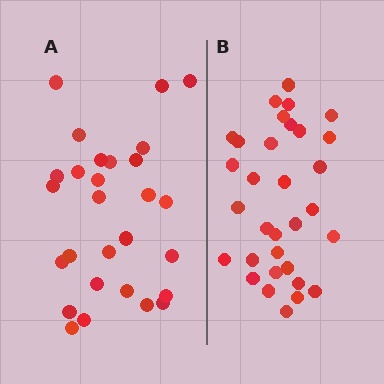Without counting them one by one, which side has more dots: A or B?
Region B (the right region) has more dots.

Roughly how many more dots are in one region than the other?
Region B has about 4 more dots than region A.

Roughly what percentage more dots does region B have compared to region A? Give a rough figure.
About 15% more.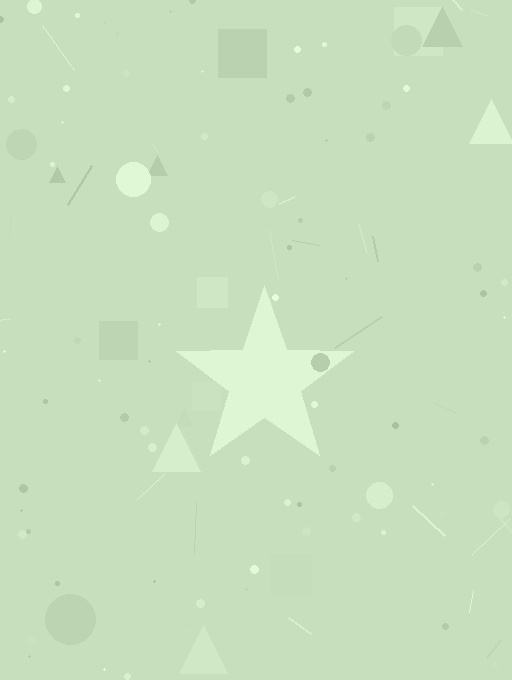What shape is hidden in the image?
A star is hidden in the image.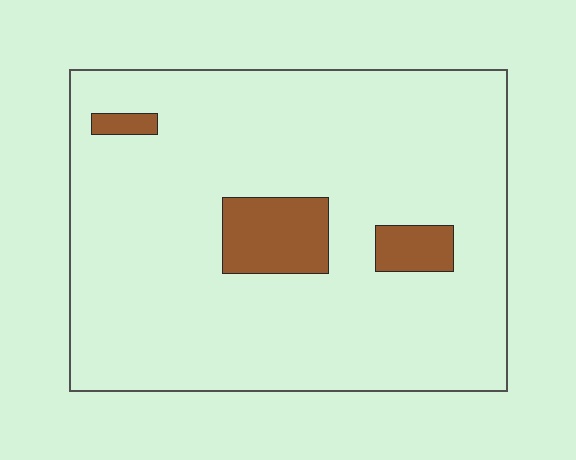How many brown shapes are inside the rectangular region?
3.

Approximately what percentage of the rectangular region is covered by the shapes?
Approximately 10%.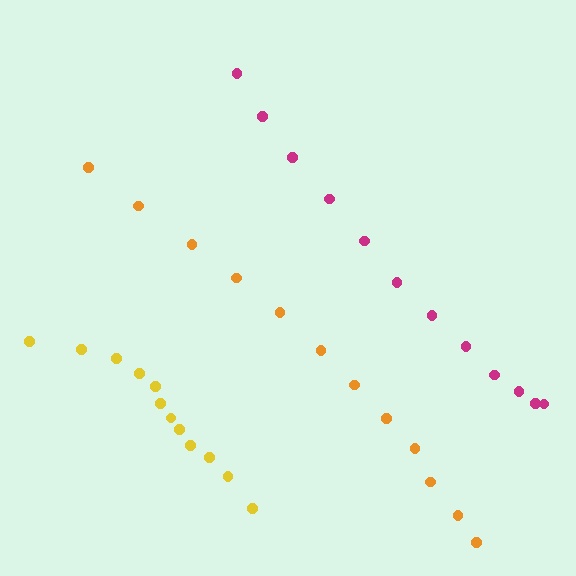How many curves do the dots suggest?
There are 3 distinct paths.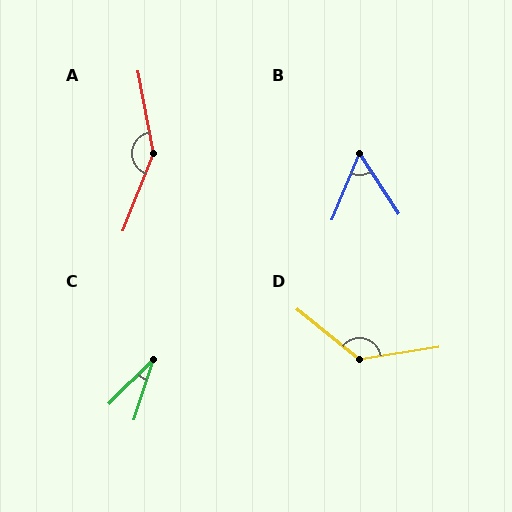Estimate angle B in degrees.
Approximately 56 degrees.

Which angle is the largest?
A, at approximately 148 degrees.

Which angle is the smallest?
C, at approximately 27 degrees.